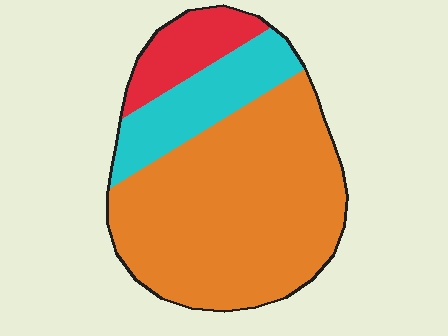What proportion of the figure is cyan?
Cyan takes up between a sixth and a third of the figure.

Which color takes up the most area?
Orange, at roughly 70%.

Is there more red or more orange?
Orange.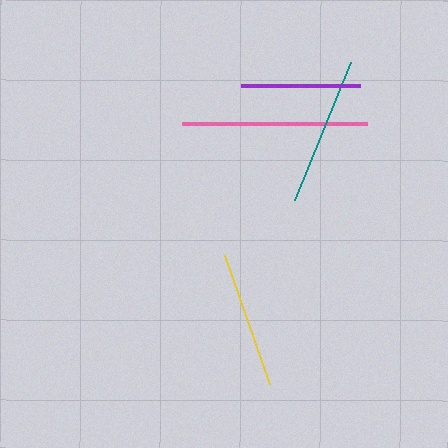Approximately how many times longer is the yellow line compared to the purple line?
The yellow line is approximately 1.2 times the length of the purple line.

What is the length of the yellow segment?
The yellow segment is approximately 137 pixels long.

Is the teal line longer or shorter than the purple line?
The teal line is longer than the purple line.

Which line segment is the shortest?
The purple line is the shortest at approximately 118 pixels.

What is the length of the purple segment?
The purple segment is approximately 118 pixels long.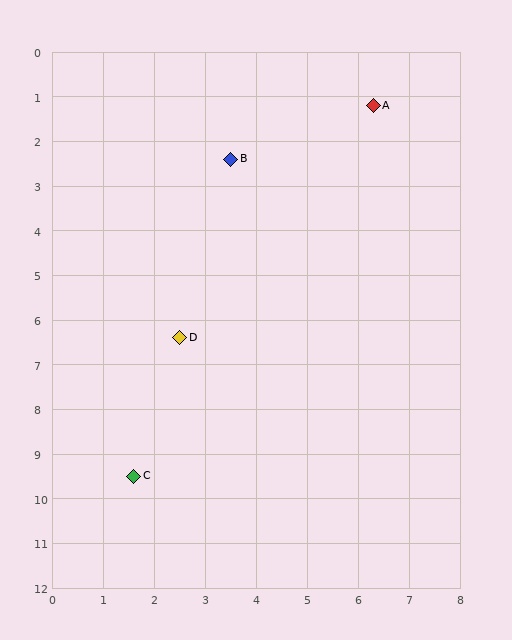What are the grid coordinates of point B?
Point B is at approximately (3.5, 2.4).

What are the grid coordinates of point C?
Point C is at approximately (1.6, 9.5).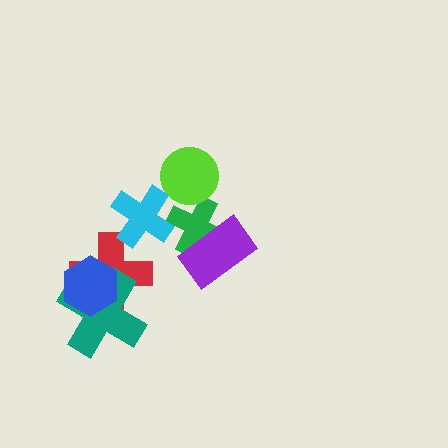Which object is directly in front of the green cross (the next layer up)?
The purple rectangle is directly in front of the green cross.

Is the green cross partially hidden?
Yes, it is partially covered by another shape.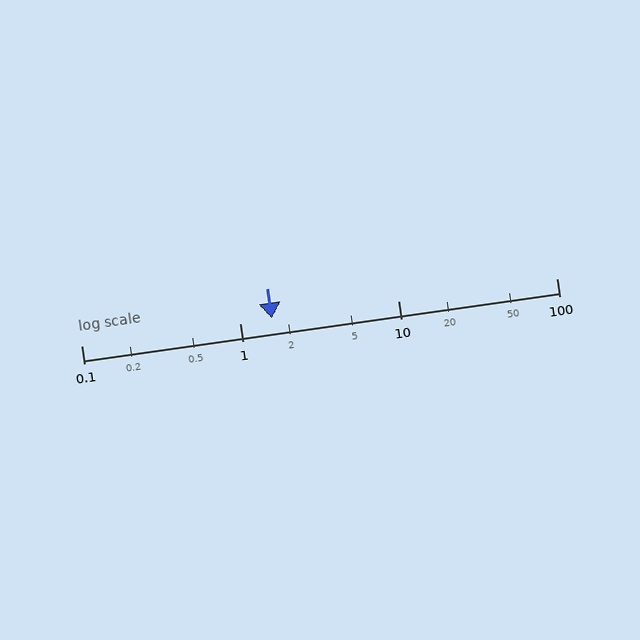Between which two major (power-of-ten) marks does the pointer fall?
The pointer is between 1 and 10.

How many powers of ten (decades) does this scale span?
The scale spans 3 decades, from 0.1 to 100.